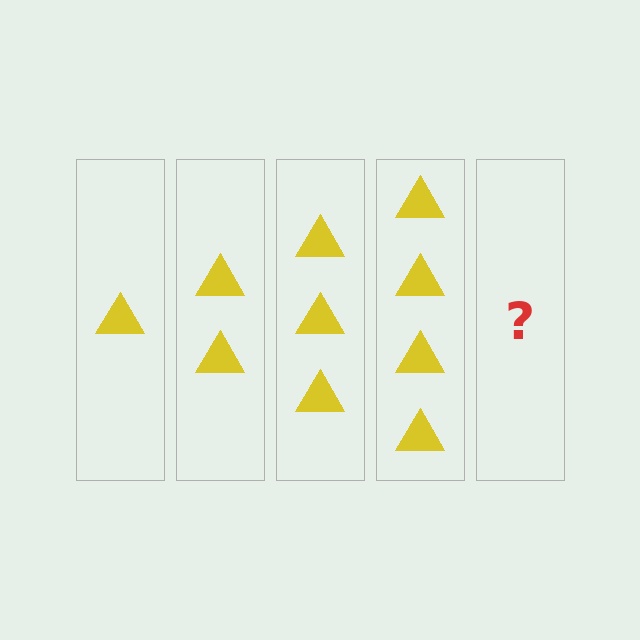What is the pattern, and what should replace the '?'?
The pattern is that each step adds one more triangle. The '?' should be 5 triangles.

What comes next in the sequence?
The next element should be 5 triangles.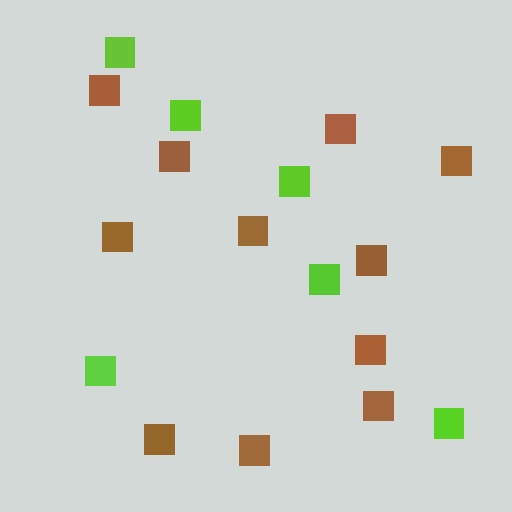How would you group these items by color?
There are 2 groups: one group of brown squares (11) and one group of lime squares (6).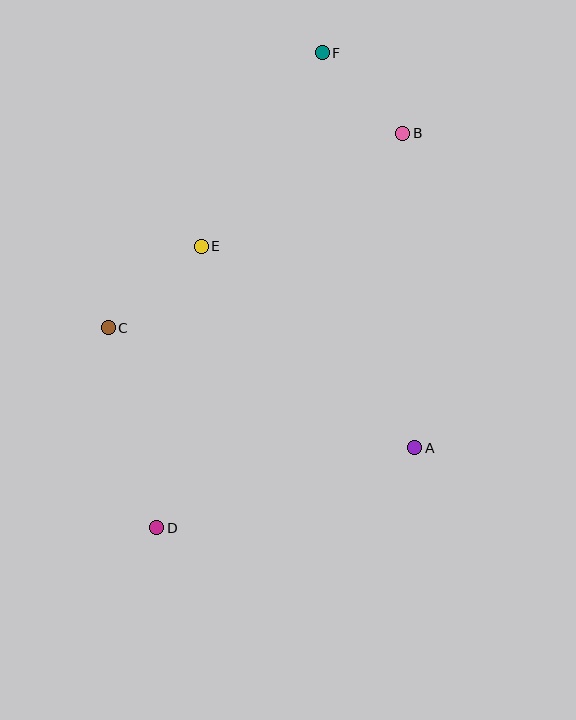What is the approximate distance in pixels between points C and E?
The distance between C and E is approximately 124 pixels.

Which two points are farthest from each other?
Points D and F are farthest from each other.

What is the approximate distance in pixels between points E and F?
The distance between E and F is approximately 228 pixels.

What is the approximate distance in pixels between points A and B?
The distance between A and B is approximately 314 pixels.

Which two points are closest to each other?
Points B and F are closest to each other.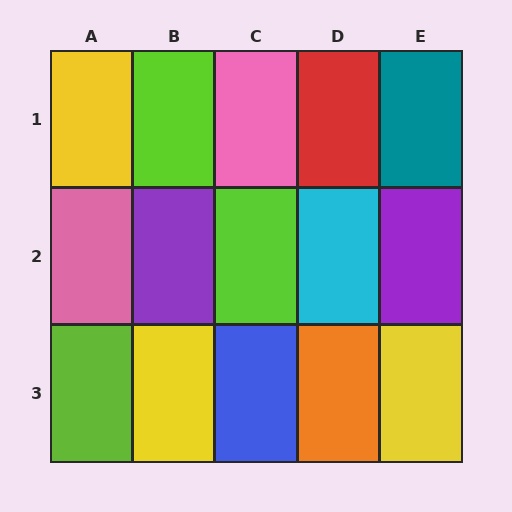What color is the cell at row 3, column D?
Orange.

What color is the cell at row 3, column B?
Yellow.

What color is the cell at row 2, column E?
Purple.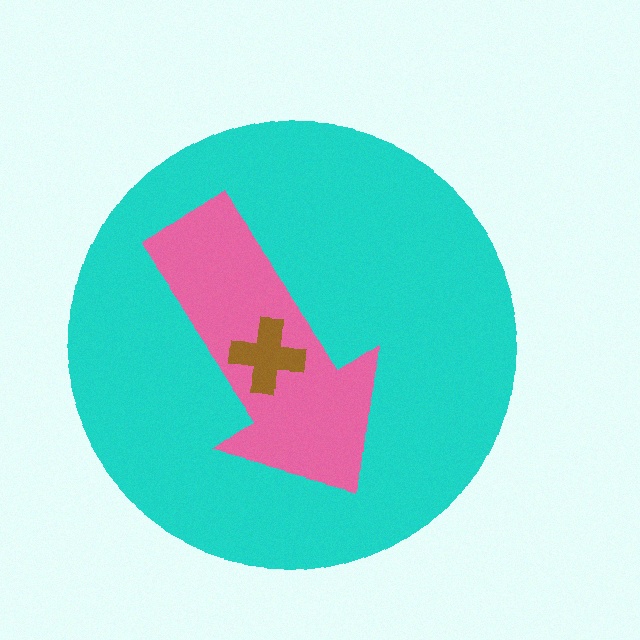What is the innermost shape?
The brown cross.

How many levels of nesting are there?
3.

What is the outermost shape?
The cyan circle.